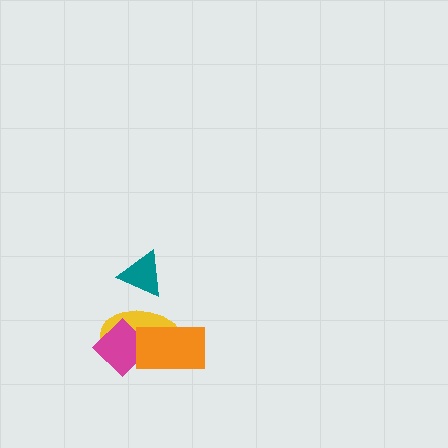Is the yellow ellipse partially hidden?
Yes, it is partially covered by another shape.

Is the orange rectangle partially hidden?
No, no other shape covers it.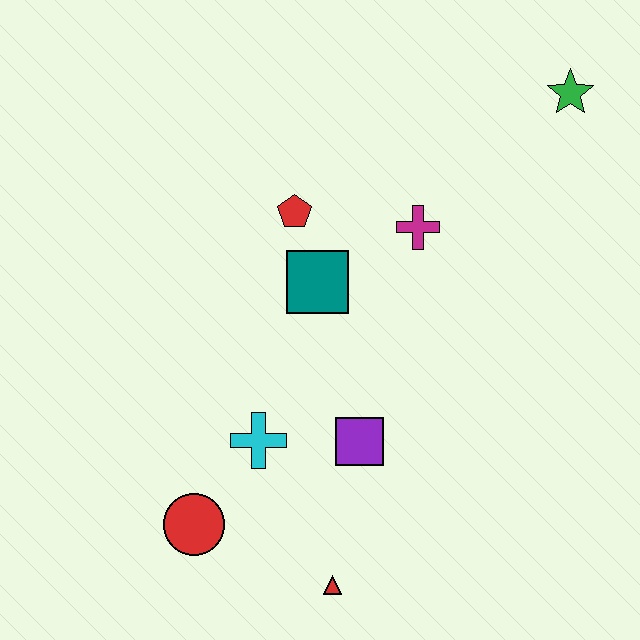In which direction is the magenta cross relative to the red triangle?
The magenta cross is above the red triangle.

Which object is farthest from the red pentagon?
The red triangle is farthest from the red pentagon.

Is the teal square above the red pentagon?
No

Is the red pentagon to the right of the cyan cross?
Yes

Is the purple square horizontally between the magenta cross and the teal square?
Yes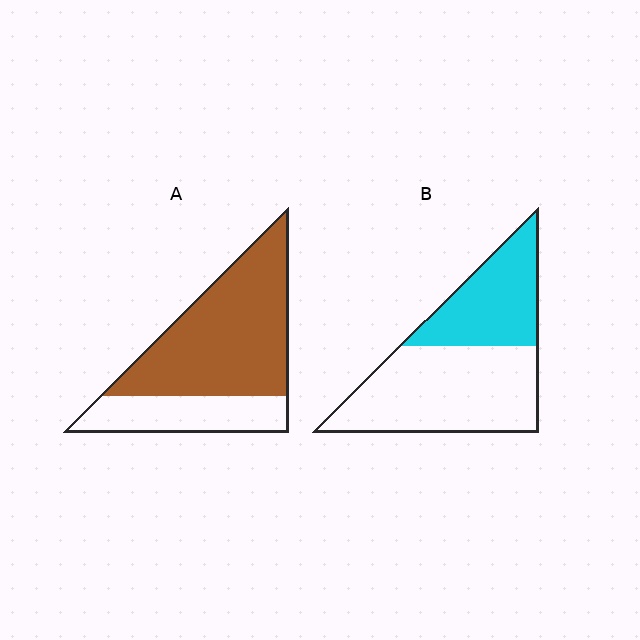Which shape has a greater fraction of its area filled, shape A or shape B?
Shape A.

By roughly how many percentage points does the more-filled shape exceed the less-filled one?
By roughly 30 percentage points (A over B).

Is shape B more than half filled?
No.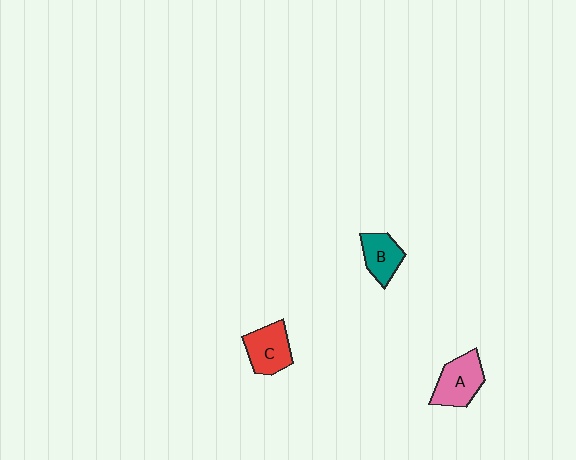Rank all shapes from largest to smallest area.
From largest to smallest: A (pink), C (red), B (teal).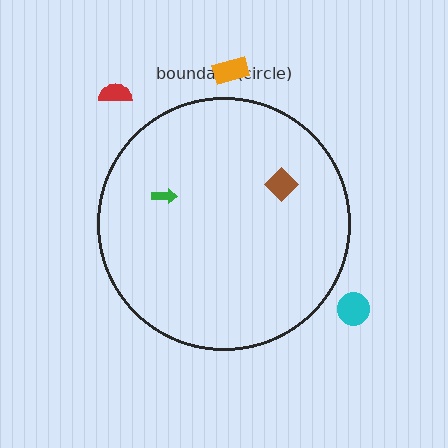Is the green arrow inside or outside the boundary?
Inside.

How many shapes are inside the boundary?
2 inside, 3 outside.